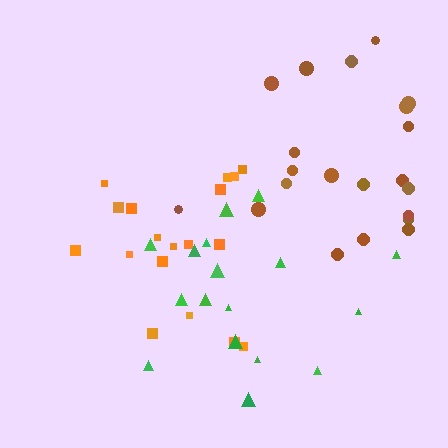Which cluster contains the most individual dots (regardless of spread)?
Brown (21).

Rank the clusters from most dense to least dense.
orange, green, brown.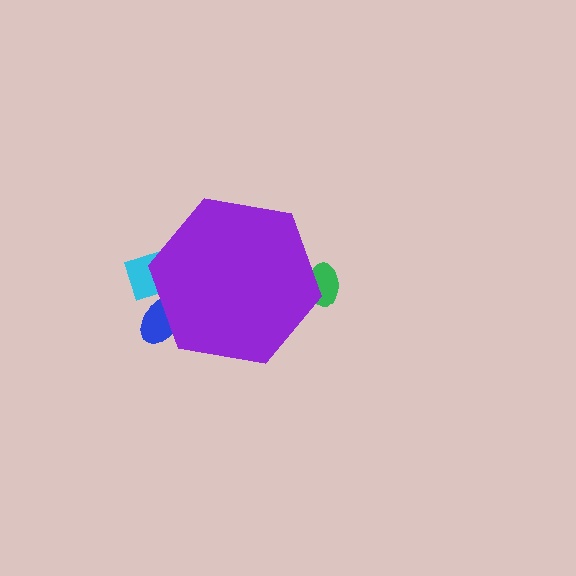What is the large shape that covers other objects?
A purple hexagon.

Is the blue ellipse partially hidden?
Yes, the blue ellipse is partially hidden behind the purple hexagon.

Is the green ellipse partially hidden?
Yes, the green ellipse is partially hidden behind the purple hexagon.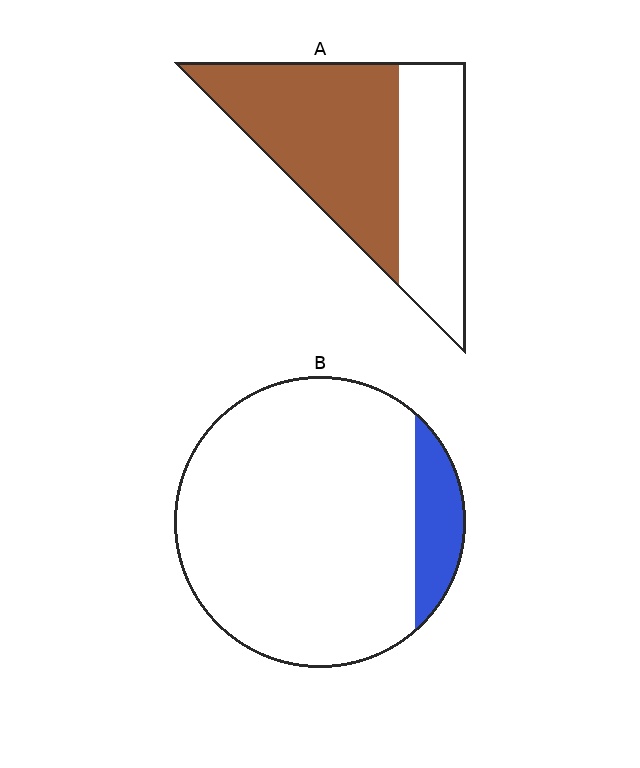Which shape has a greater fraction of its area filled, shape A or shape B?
Shape A.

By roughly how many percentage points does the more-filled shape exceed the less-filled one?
By roughly 50 percentage points (A over B).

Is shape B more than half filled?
No.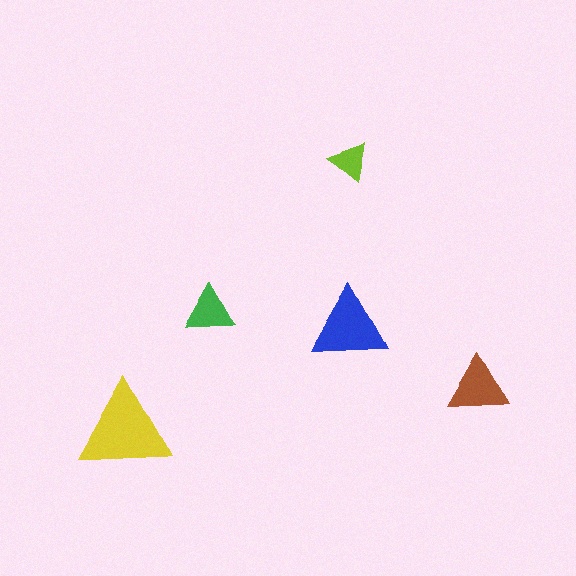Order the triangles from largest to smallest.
the yellow one, the blue one, the brown one, the green one, the lime one.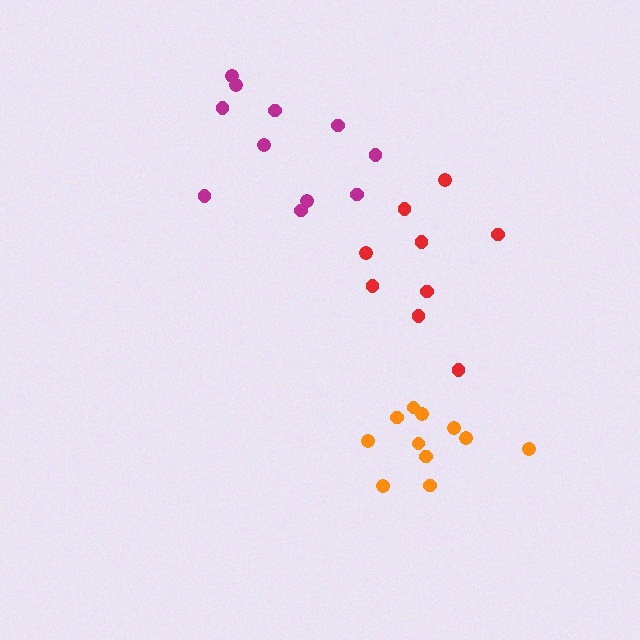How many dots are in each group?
Group 1: 11 dots, Group 2: 11 dots, Group 3: 9 dots (31 total).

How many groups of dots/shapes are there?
There are 3 groups.